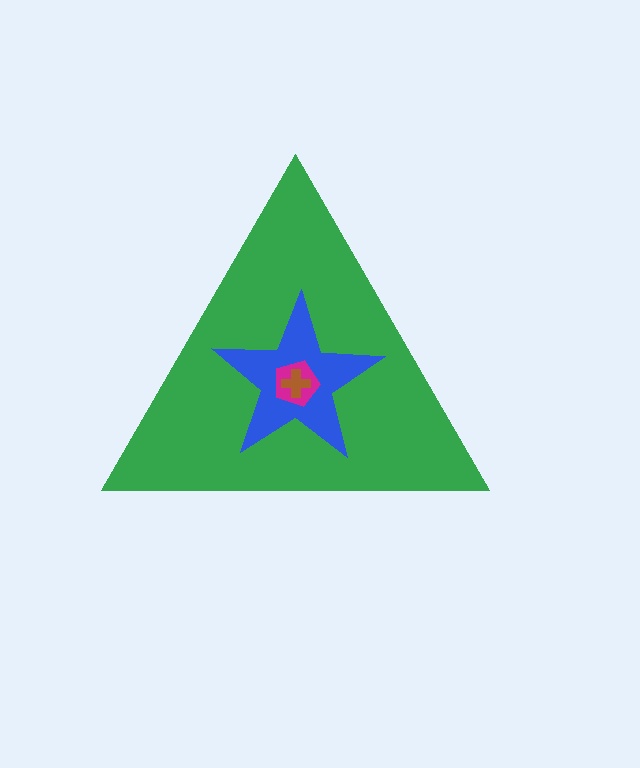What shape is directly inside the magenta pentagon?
The brown cross.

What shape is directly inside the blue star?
The magenta pentagon.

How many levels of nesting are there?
4.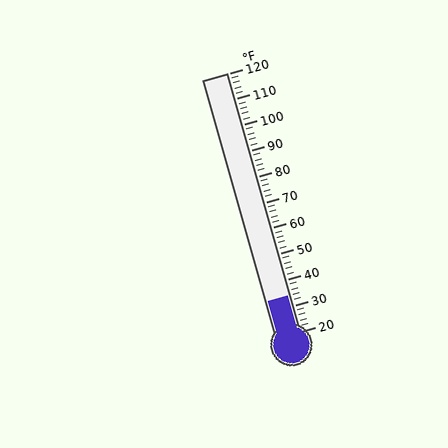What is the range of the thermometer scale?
The thermometer scale ranges from 20°F to 120°F.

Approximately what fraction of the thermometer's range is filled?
The thermometer is filled to approximately 15% of its range.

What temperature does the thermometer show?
The thermometer shows approximately 34°F.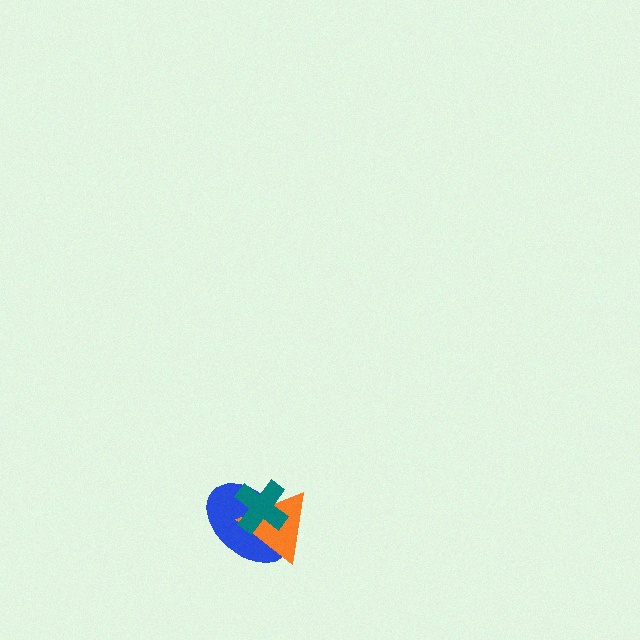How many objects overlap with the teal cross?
2 objects overlap with the teal cross.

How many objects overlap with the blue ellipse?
2 objects overlap with the blue ellipse.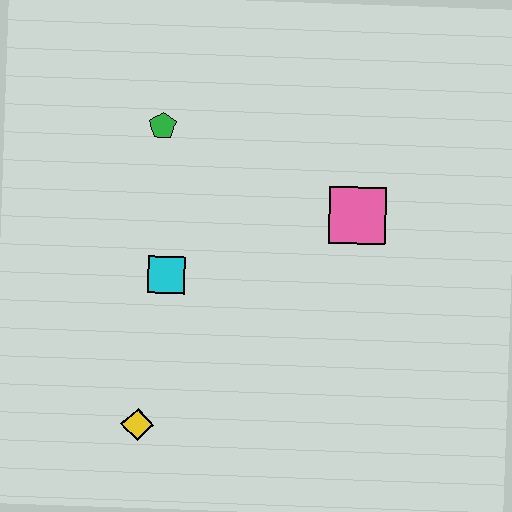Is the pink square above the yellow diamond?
Yes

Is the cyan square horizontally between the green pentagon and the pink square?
Yes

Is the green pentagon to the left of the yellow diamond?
No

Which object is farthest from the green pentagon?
The yellow diamond is farthest from the green pentagon.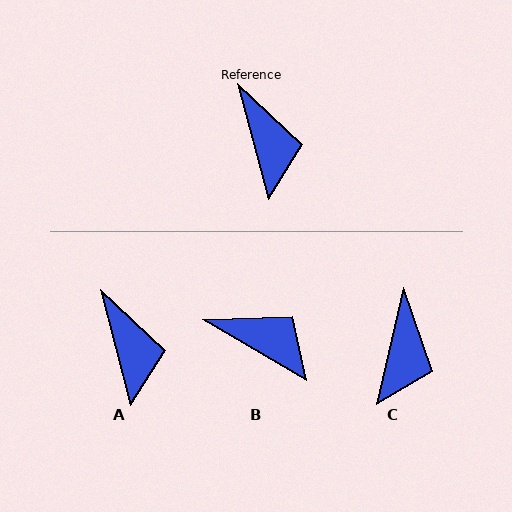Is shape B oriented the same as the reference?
No, it is off by about 45 degrees.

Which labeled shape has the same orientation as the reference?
A.